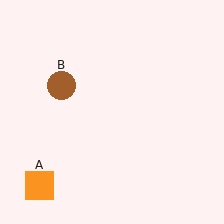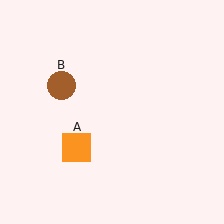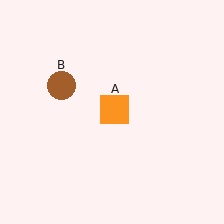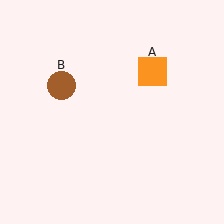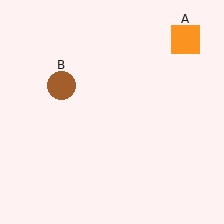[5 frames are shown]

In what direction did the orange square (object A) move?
The orange square (object A) moved up and to the right.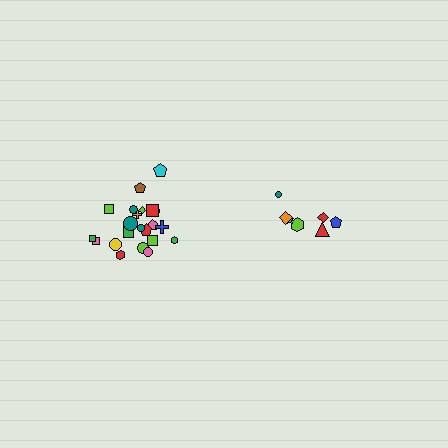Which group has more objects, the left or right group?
The left group.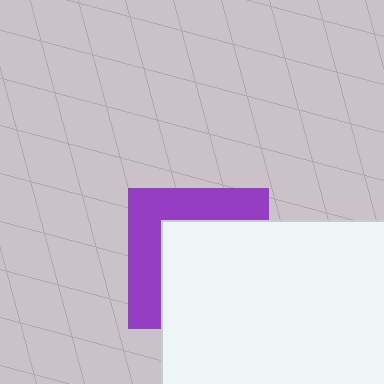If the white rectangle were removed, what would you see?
You would see the complete purple square.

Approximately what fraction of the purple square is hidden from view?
Roughly 59% of the purple square is hidden behind the white rectangle.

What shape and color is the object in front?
The object in front is a white rectangle.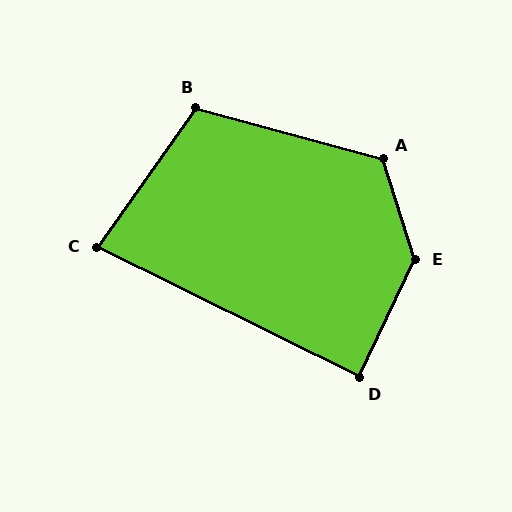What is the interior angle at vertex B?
Approximately 110 degrees (obtuse).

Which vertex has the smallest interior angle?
C, at approximately 81 degrees.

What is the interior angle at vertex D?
Approximately 89 degrees (approximately right).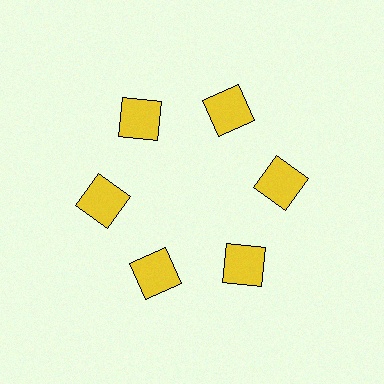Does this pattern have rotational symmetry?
Yes, this pattern has 6-fold rotational symmetry. It looks the same after rotating 60 degrees around the center.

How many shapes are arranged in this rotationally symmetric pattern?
There are 6 shapes, arranged in 6 groups of 1.